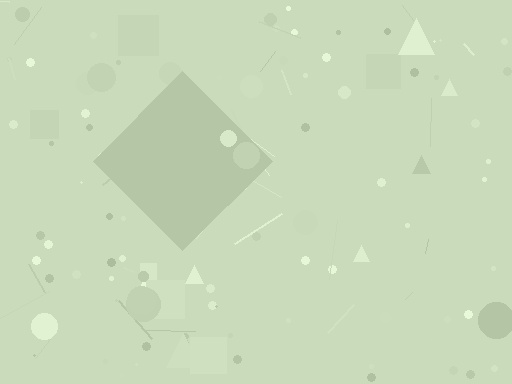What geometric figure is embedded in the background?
A diamond is embedded in the background.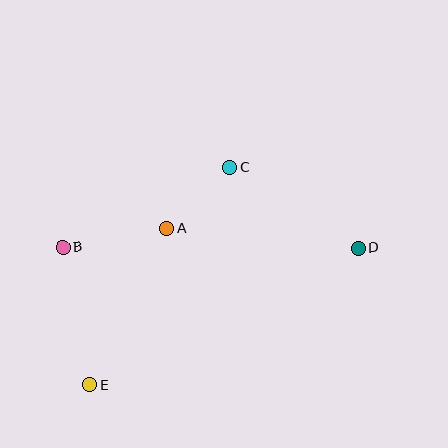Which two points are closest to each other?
Points A and C are closest to each other.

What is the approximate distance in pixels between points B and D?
The distance between B and D is approximately 295 pixels.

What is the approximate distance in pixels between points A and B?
The distance between A and B is approximately 106 pixels.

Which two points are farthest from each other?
Points D and E are farthest from each other.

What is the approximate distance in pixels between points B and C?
The distance between B and C is approximately 186 pixels.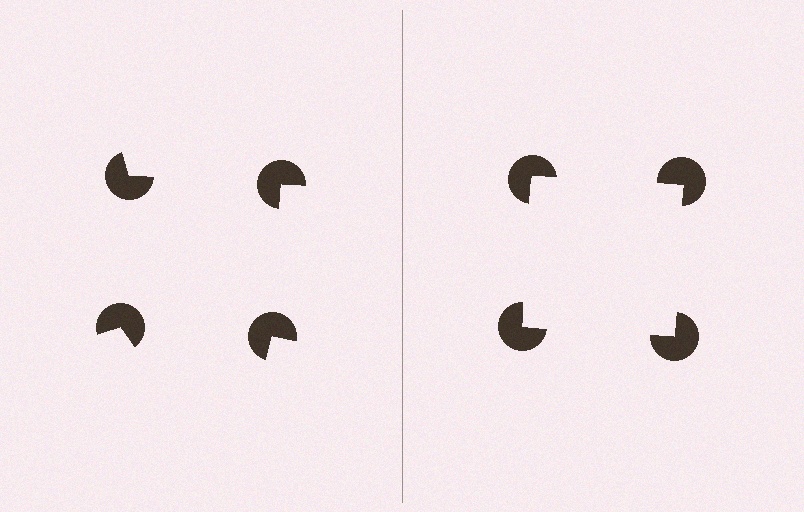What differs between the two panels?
The pac-man discs are positioned identically on both sides; only the wedge orientations differ. On the right they align to a square; on the left they are misaligned.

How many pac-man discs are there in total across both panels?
8 — 4 on each side.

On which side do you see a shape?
An illusory square appears on the right side. On the left side the wedge cuts are rotated, so no coherent shape forms.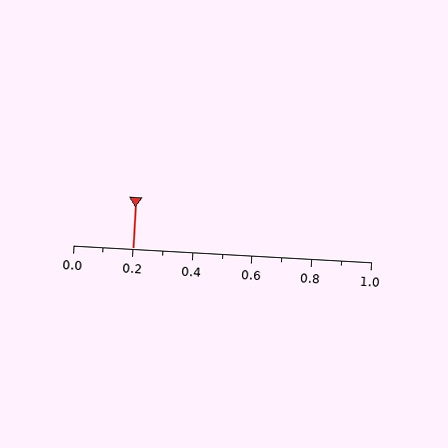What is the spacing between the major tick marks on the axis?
The major ticks are spaced 0.2 apart.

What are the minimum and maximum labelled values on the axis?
The axis runs from 0.0 to 1.0.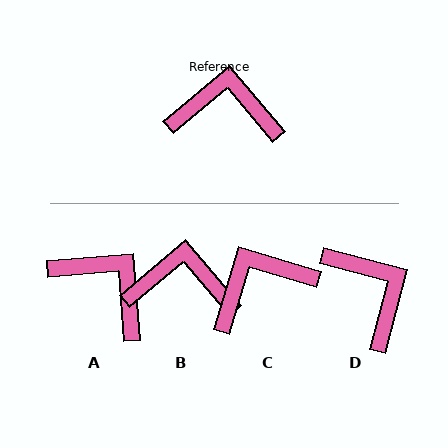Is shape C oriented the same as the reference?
No, it is off by about 33 degrees.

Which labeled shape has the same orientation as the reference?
B.